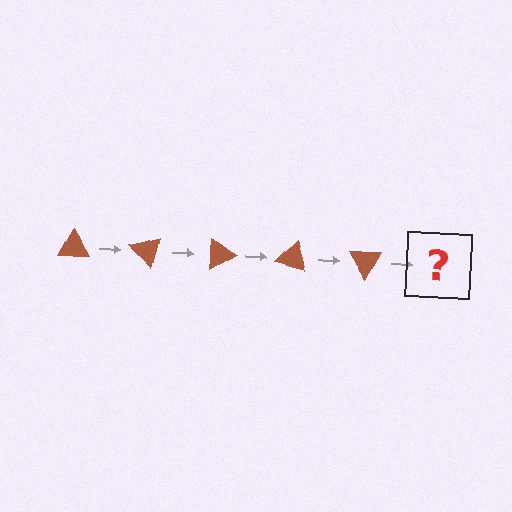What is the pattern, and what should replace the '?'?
The pattern is that the triangle rotates 45 degrees each step. The '?' should be a brown triangle rotated 225 degrees.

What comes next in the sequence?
The next element should be a brown triangle rotated 225 degrees.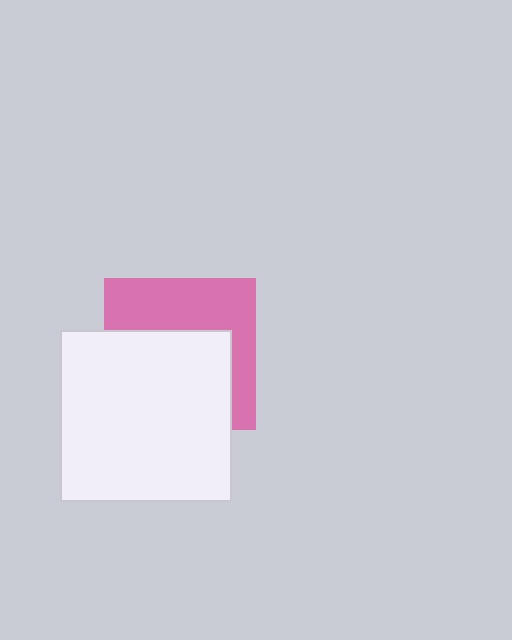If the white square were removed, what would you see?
You would see the complete pink square.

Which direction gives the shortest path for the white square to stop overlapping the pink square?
Moving down gives the shortest separation.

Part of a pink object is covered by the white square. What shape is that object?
It is a square.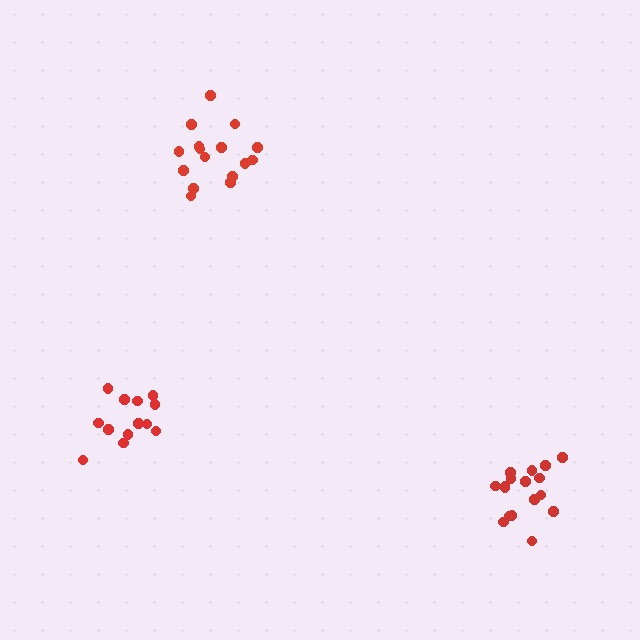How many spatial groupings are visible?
There are 3 spatial groupings.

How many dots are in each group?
Group 1: 16 dots, Group 2: 13 dots, Group 3: 17 dots (46 total).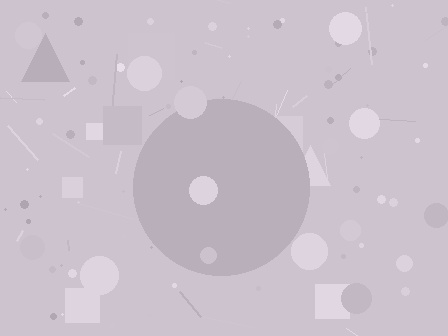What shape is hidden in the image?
A circle is hidden in the image.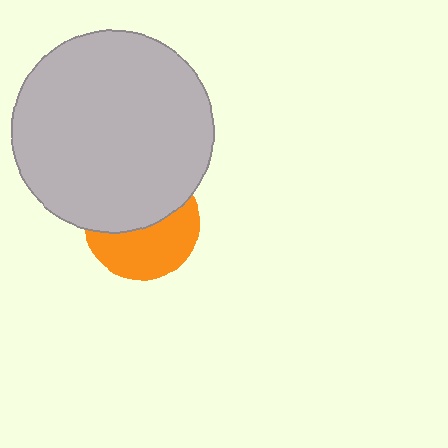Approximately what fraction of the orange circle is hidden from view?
Roughly 51% of the orange circle is hidden behind the light gray circle.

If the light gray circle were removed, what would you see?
You would see the complete orange circle.